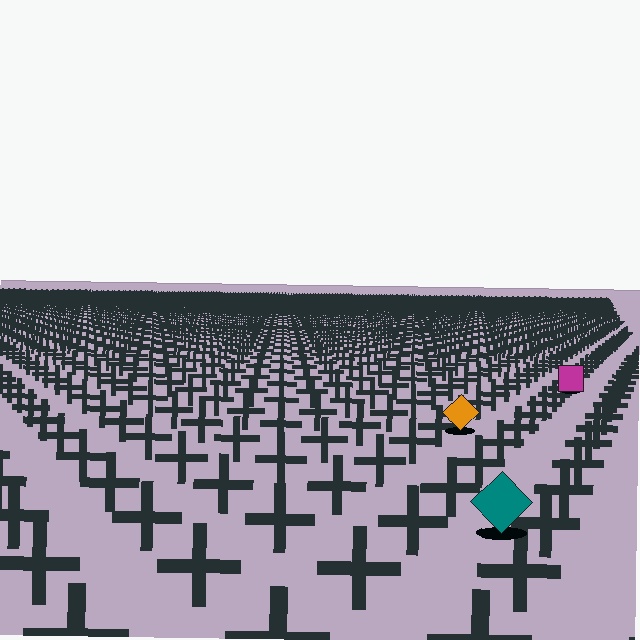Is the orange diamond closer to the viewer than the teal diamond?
No. The teal diamond is closer — you can tell from the texture gradient: the ground texture is coarser near it.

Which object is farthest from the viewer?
The magenta square is farthest from the viewer. It appears smaller and the ground texture around it is denser.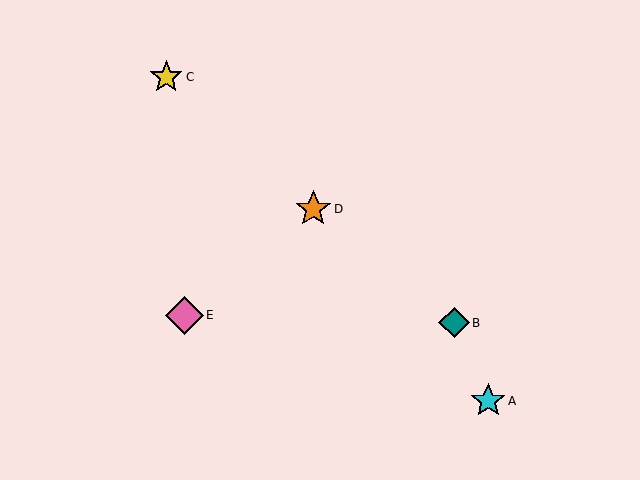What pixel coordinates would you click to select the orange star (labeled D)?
Click at (313, 209) to select the orange star D.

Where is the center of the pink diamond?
The center of the pink diamond is at (184, 315).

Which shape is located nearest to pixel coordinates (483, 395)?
The cyan star (labeled A) at (488, 401) is nearest to that location.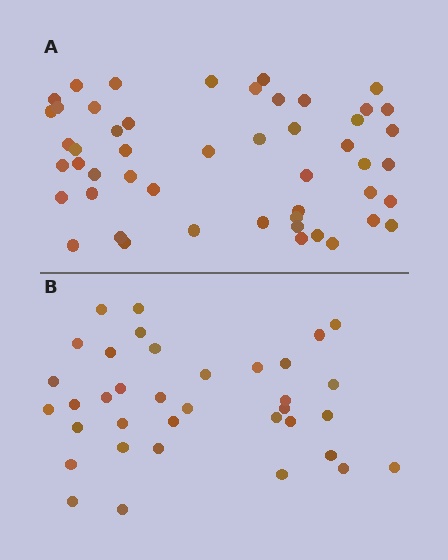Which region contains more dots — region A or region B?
Region A (the top region) has more dots.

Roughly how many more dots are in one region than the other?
Region A has approximately 15 more dots than region B.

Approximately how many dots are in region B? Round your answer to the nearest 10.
About 40 dots. (The exact count is 36, which rounds to 40.)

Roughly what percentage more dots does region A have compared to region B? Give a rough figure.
About 40% more.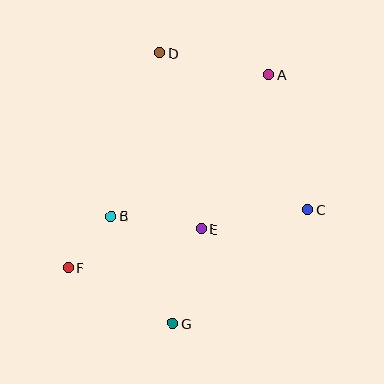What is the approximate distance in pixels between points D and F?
The distance between D and F is approximately 234 pixels.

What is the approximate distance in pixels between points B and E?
The distance between B and E is approximately 91 pixels.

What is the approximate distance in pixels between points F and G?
The distance between F and G is approximately 118 pixels.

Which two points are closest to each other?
Points B and F are closest to each other.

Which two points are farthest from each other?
Points A and F are farthest from each other.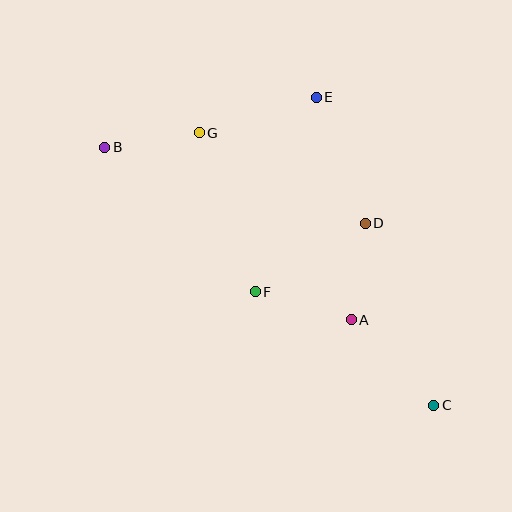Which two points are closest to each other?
Points B and G are closest to each other.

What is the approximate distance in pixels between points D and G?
The distance between D and G is approximately 189 pixels.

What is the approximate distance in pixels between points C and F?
The distance between C and F is approximately 211 pixels.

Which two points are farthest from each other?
Points B and C are farthest from each other.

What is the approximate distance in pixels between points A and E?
The distance between A and E is approximately 225 pixels.